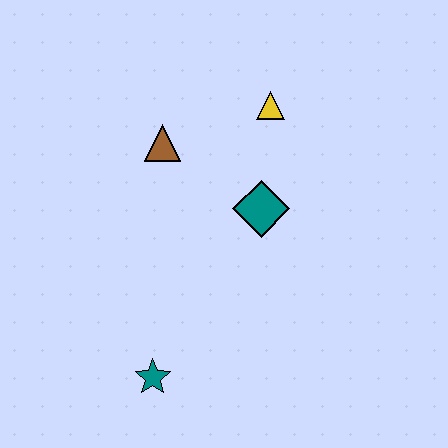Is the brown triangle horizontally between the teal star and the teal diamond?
Yes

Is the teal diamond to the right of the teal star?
Yes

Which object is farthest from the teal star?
The yellow triangle is farthest from the teal star.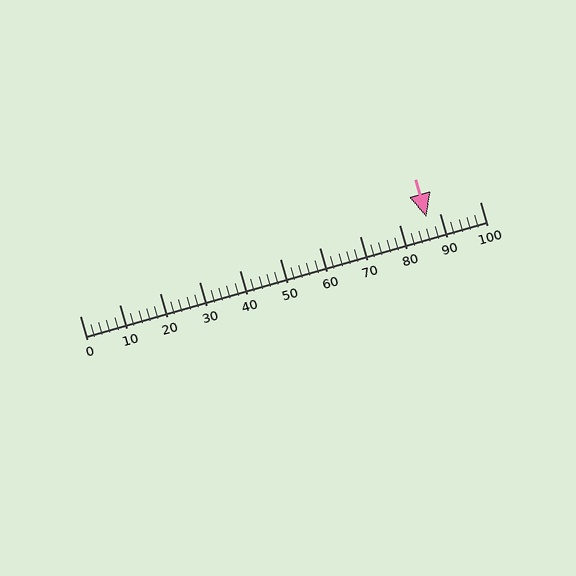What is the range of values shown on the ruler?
The ruler shows values from 0 to 100.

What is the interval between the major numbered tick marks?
The major tick marks are spaced 10 units apart.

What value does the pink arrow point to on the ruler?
The pink arrow points to approximately 87.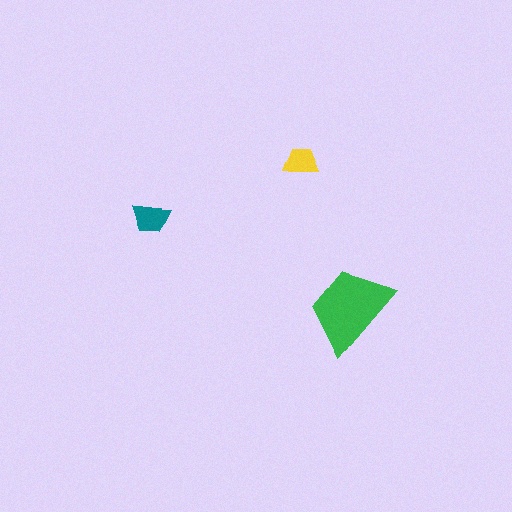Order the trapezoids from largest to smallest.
the green one, the teal one, the yellow one.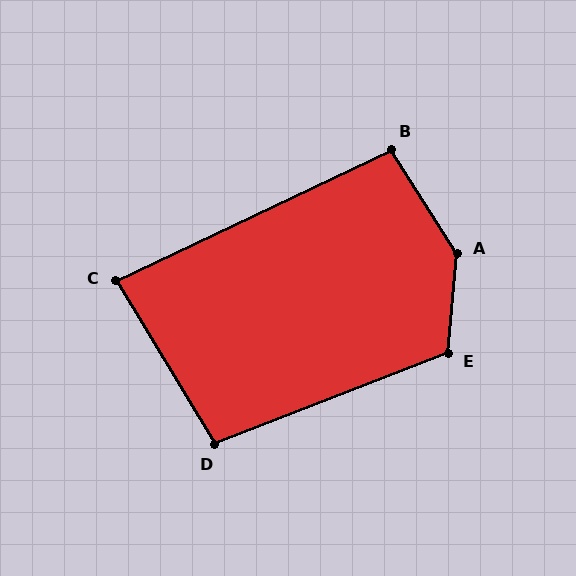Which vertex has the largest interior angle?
A, at approximately 142 degrees.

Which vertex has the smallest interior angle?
C, at approximately 84 degrees.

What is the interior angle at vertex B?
Approximately 97 degrees (obtuse).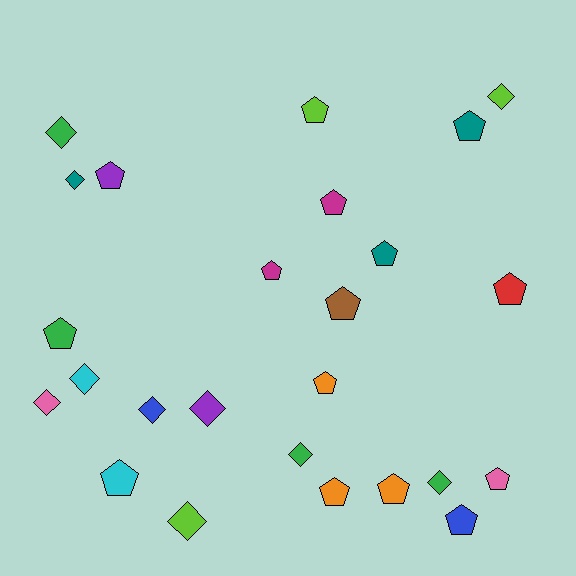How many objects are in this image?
There are 25 objects.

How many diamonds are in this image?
There are 10 diamonds.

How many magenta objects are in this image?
There are 2 magenta objects.